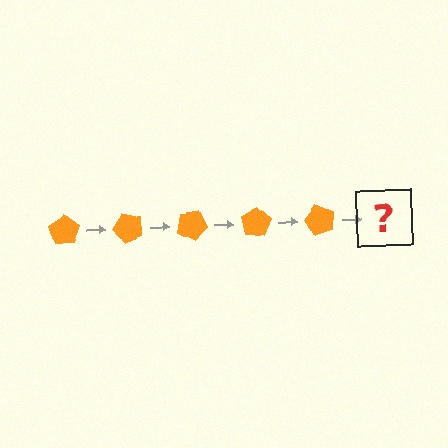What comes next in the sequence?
The next element should be an orange pentagon rotated 250 degrees.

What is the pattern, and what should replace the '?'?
The pattern is that the pentagon rotates 50 degrees each step. The '?' should be an orange pentagon rotated 250 degrees.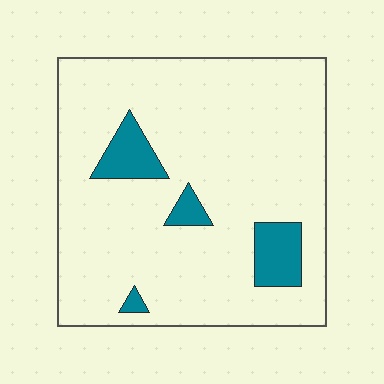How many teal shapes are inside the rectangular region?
4.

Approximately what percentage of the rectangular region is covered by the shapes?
Approximately 10%.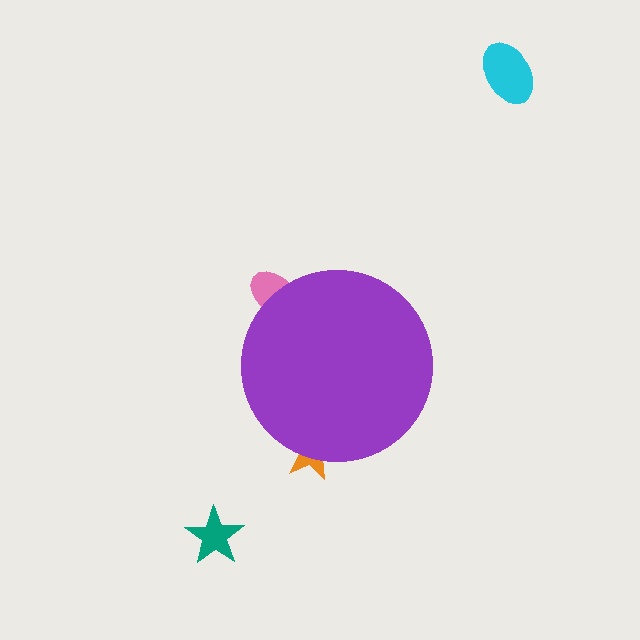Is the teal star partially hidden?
No, the teal star is fully visible.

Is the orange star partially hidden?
Yes, the orange star is partially hidden behind the purple circle.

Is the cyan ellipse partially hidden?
No, the cyan ellipse is fully visible.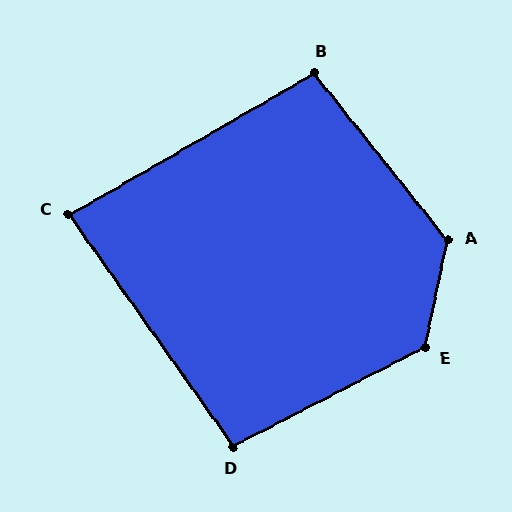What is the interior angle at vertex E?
Approximately 129 degrees (obtuse).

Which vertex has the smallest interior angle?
C, at approximately 85 degrees.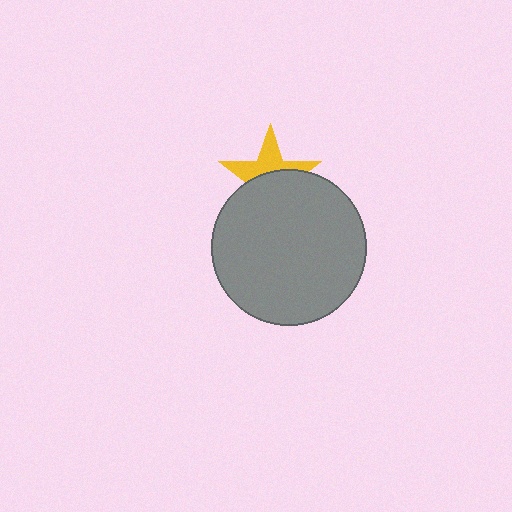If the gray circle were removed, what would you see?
You would see the complete yellow star.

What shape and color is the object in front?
The object in front is a gray circle.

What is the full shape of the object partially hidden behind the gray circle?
The partially hidden object is a yellow star.